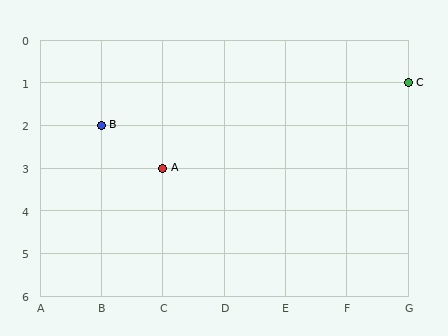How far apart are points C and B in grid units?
Points C and B are 5 columns and 1 row apart (about 5.1 grid units diagonally).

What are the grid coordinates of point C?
Point C is at grid coordinates (G, 1).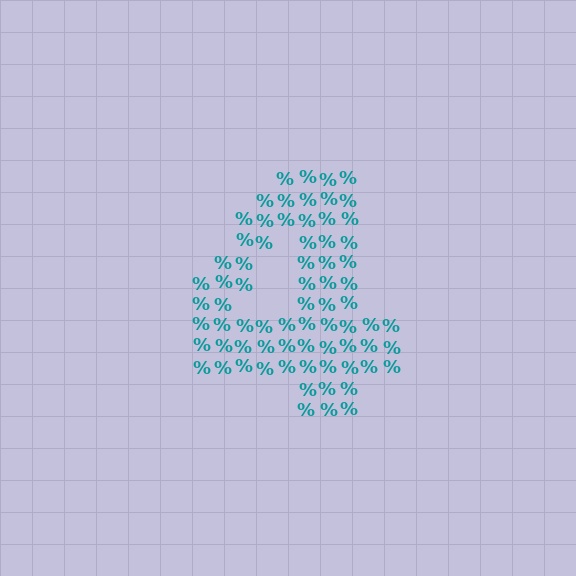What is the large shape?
The large shape is the digit 4.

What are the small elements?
The small elements are percent signs.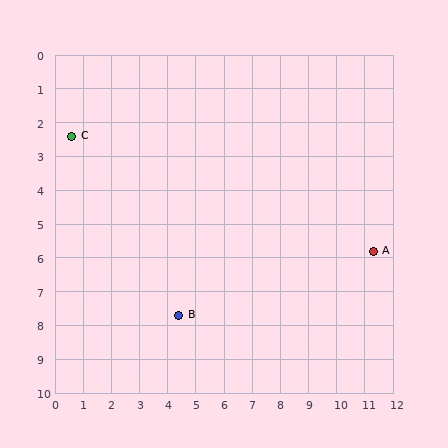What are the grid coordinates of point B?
Point B is at approximately (4.4, 7.7).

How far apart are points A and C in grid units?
Points A and C are about 11.2 grid units apart.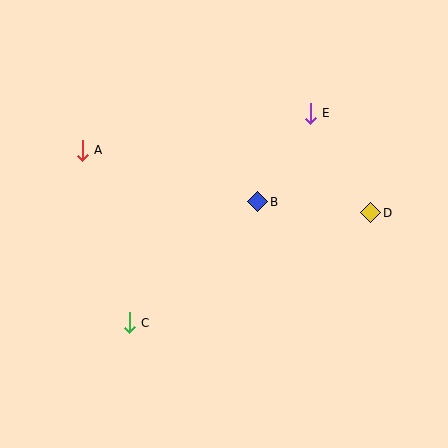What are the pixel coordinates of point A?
Point A is at (82, 150).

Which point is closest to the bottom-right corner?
Point D is closest to the bottom-right corner.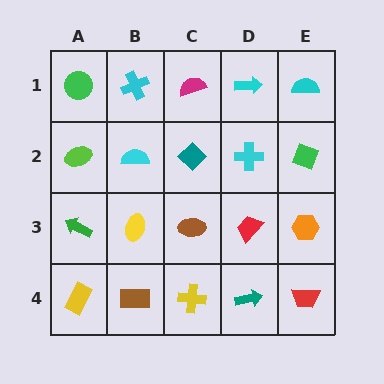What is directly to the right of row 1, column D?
A cyan semicircle.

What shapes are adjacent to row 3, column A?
A lime ellipse (row 2, column A), a yellow rectangle (row 4, column A), a yellow ellipse (row 3, column B).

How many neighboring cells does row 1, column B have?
3.